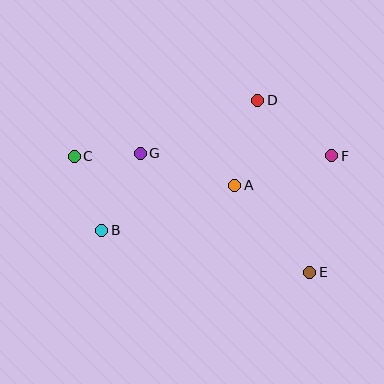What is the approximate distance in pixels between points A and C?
The distance between A and C is approximately 163 pixels.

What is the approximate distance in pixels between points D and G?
The distance between D and G is approximately 129 pixels.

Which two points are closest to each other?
Points C and G are closest to each other.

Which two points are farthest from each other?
Points C and E are farthest from each other.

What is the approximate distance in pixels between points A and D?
The distance between A and D is approximately 88 pixels.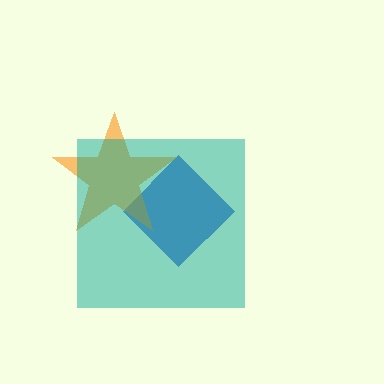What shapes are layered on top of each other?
The layered shapes are: a blue diamond, an orange star, a teal square.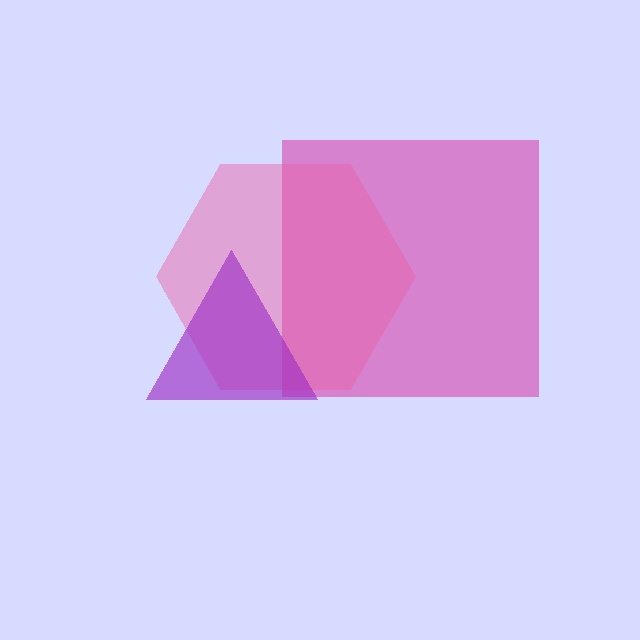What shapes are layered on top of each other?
The layered shapes are: a magenta square, a pink hexagon, a purple triangle.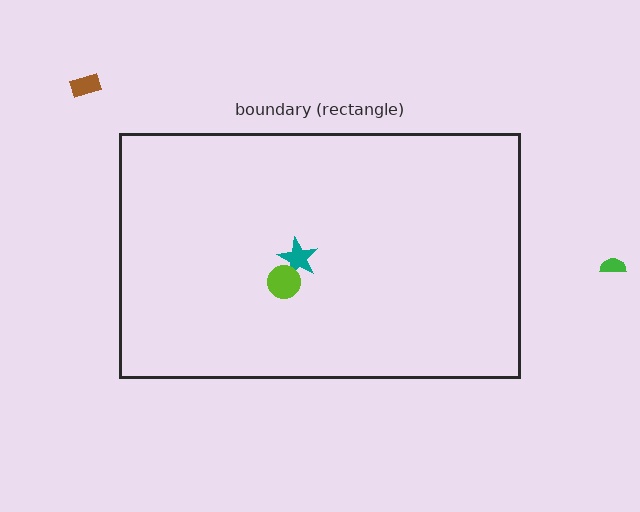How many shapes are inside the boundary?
2 inside, 2 outside.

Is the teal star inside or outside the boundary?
Inside.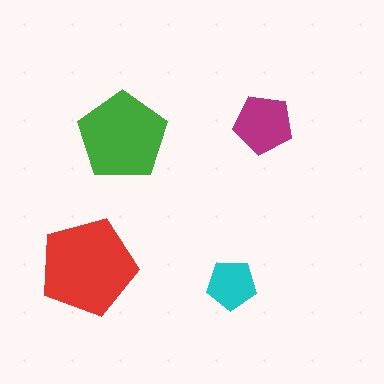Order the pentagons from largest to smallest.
the red one, the green one, the magenta one, the cyan one.